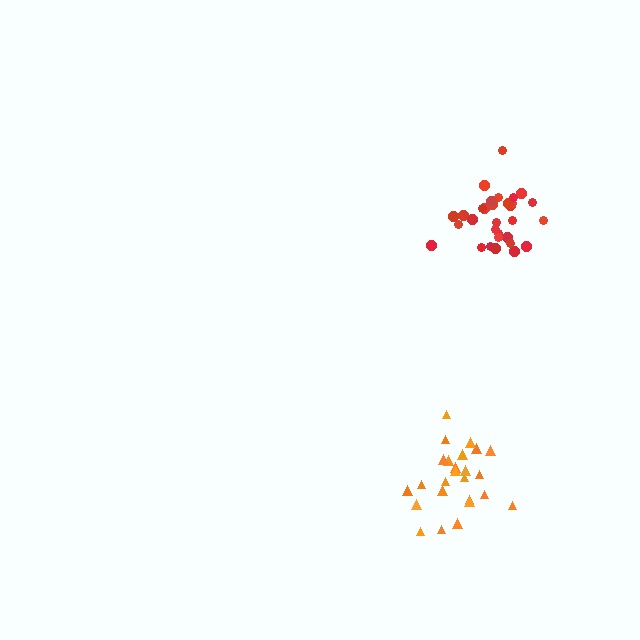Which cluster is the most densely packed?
Red.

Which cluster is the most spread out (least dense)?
Orange.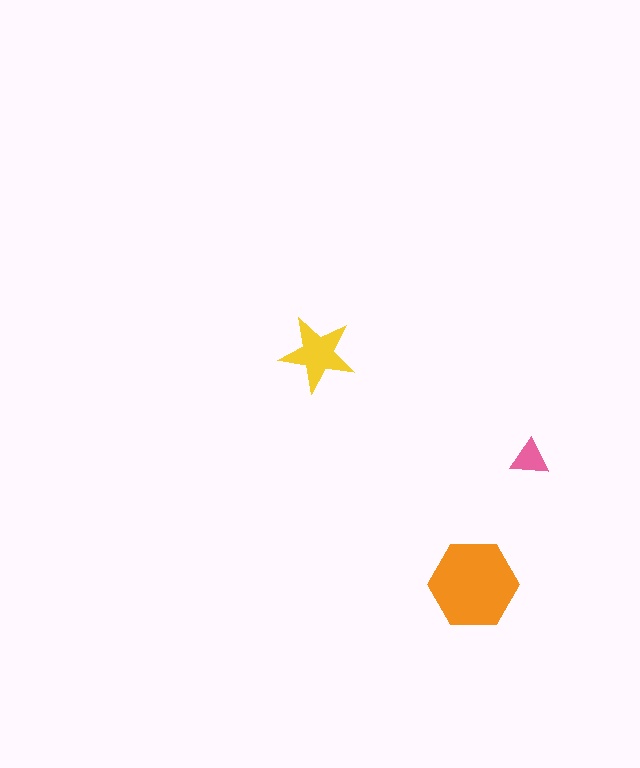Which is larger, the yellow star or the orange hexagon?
The orange hexagon.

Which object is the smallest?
The pink triangle.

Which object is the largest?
The orange hexagon.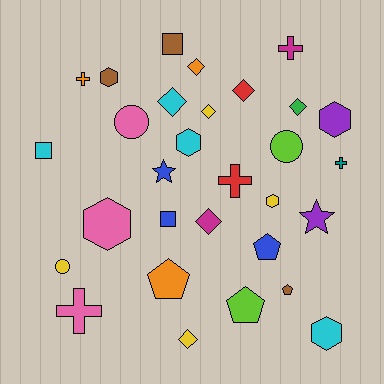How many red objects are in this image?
There are 2 red objects.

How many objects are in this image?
There are 30 objects.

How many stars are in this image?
There are 2 stars.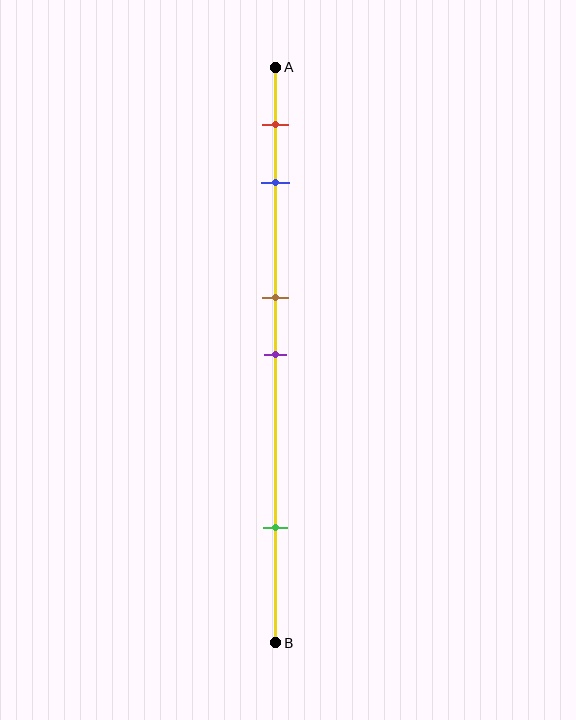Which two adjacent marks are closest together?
The brown and purple marks are the closest adjacent pair.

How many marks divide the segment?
There are 5 marks dividing the segment.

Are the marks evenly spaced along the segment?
No, the marks are not evenly spaced.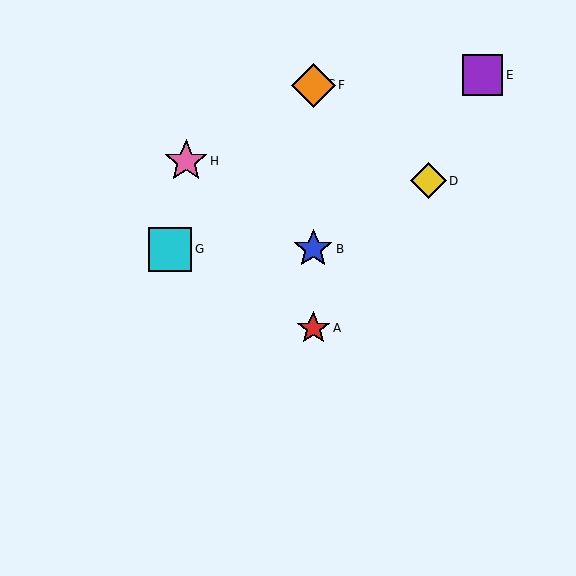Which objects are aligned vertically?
Objects A, B, C, F are aligned vertically.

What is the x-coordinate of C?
Object C is at x≈313.